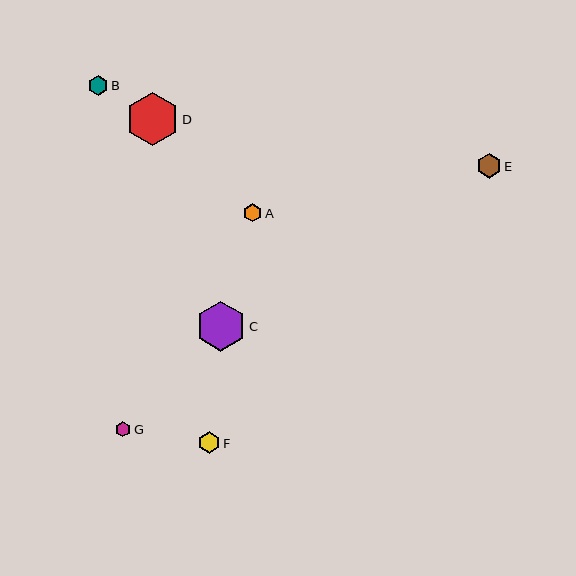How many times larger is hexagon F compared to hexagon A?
Hexagon F is approximately 1.2 times the size of hexagon A.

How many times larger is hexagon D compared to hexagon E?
Hexagon D is approximately 2.2 times the size of hexagon E.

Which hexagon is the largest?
Hexagon D is the largest with a size of approximately 53 pixels.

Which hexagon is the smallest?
Hexagon G is the smallest with a size of approximately 15 pixels.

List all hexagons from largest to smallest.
From largest to smallest: D, C, E, F, B, A, G.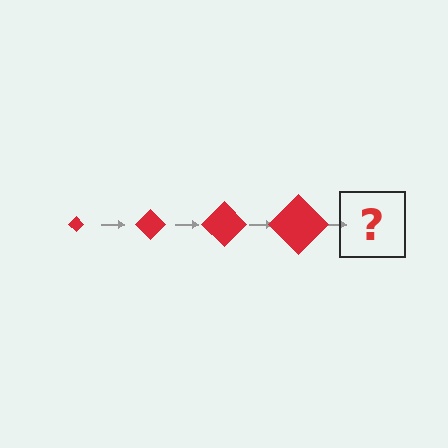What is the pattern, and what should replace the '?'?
The pattern is that the diamond gets progressively larger each step. The '?' should be a red diamond, larger than the previous one.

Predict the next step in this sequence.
The next step is a red diamond, larger than the previous one.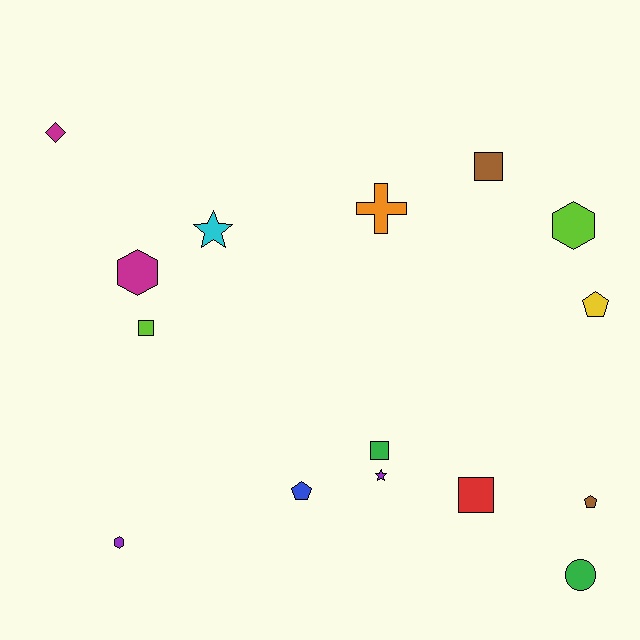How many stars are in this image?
There are 2 stars.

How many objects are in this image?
There are 15 objects.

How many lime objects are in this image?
There are 2 lime objects.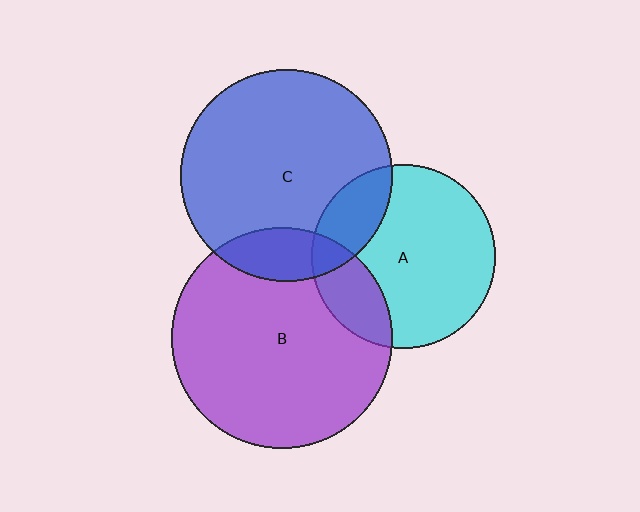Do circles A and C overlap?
Yes.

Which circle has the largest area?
Circle B (purple).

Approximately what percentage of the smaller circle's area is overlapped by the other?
Approximately 20%.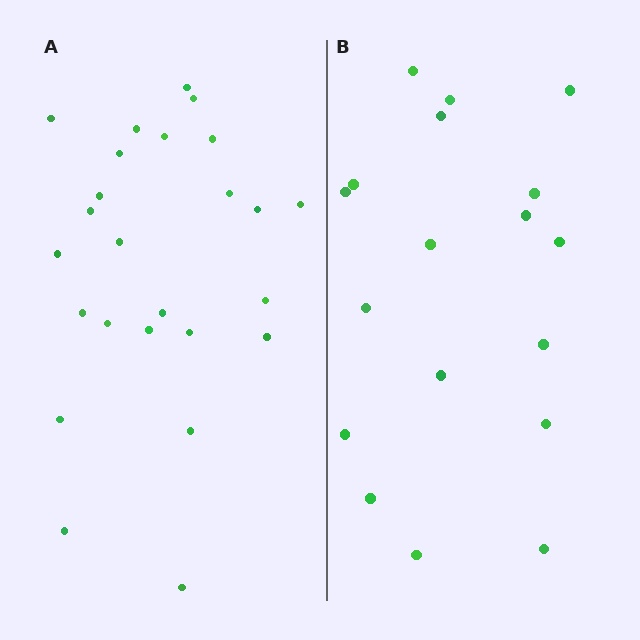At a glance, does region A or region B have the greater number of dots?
Region A (the left region) has more dots.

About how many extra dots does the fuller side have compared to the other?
Region A has roughly 8 or so more dots than region B.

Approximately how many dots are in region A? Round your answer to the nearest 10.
About 20 dots. (The exact count is 25, which rounds to 20.)